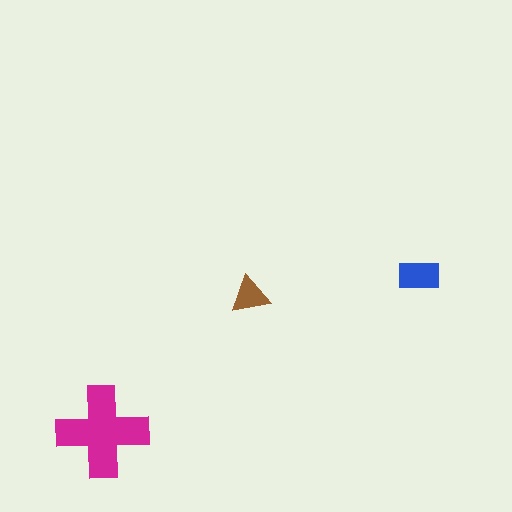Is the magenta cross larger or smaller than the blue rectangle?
Larger.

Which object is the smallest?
The brown triangle.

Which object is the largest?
The magenta cross.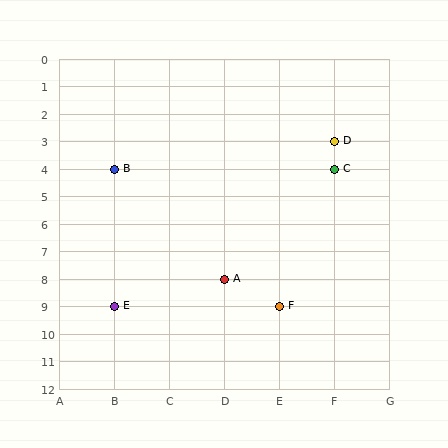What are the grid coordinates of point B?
Point B is at grid coordinates (B, 4).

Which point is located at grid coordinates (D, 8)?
Point A is at (D, 8).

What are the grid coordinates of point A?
Point A is at grid coordinates (D, 8).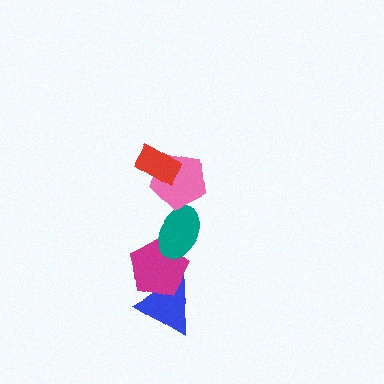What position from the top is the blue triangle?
The blue triangle is 5th from the top.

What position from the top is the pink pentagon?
The pink pentagon is 2nd from the top.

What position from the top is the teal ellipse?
The teal ellipse is 3rd from the top.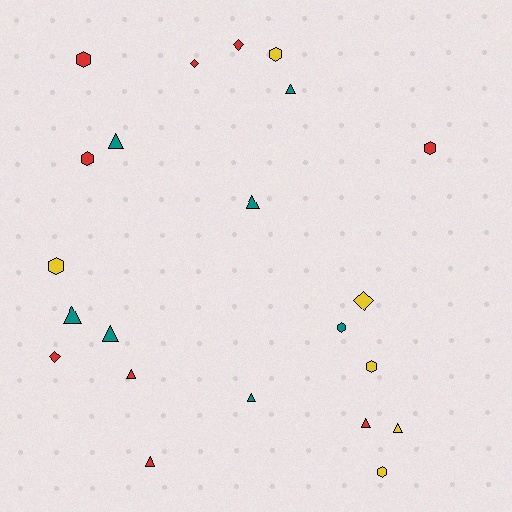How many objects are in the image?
There are 22 objects.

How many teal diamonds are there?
There are no teal diamonds.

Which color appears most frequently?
Red, with 9 objects.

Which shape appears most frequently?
Triangle, with 10 objects.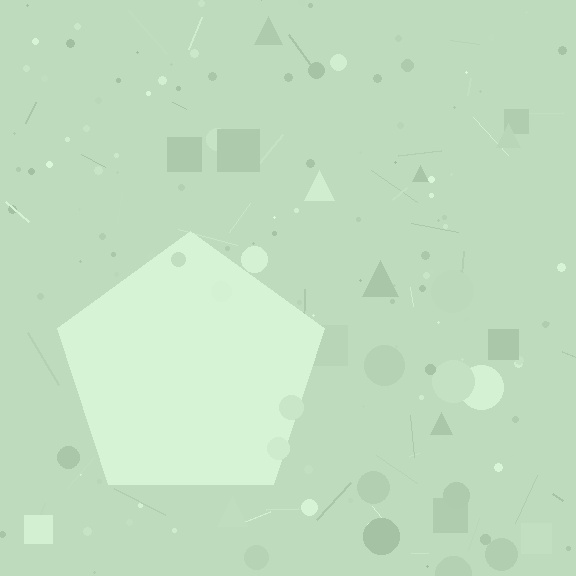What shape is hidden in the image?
A pentagon is hidden in the image.